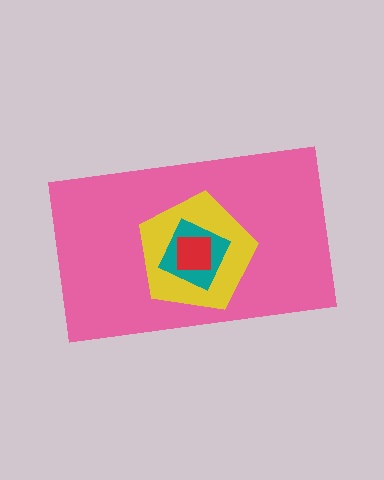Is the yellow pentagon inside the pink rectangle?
Yes.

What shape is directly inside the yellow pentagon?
The teal diamond.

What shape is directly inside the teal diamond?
The red square.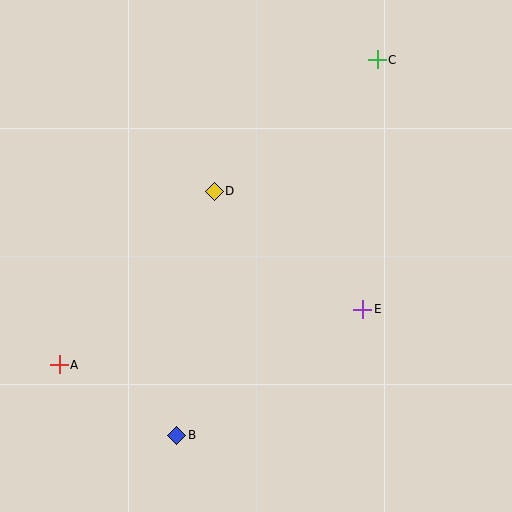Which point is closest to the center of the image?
Point D at (214, 191) is closest to the center.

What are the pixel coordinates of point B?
Point B is at (177, 435).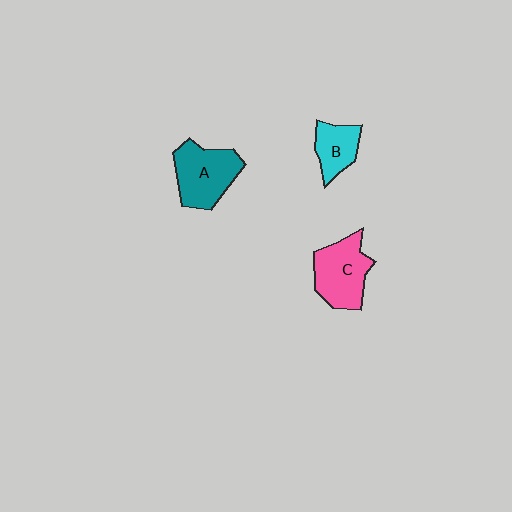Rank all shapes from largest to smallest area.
From largest to smallest: A (teal), C (pink), B (cyan).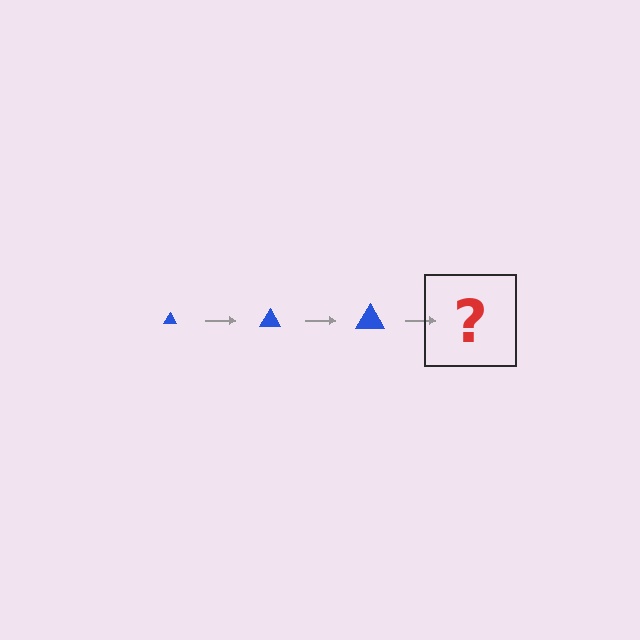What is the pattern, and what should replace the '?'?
The pattern is that the triangle gets progressively larger each step. The '?' should be a blue triangle, larger than the previous one.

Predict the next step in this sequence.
The next step is a blue triangle, larger than the previous one.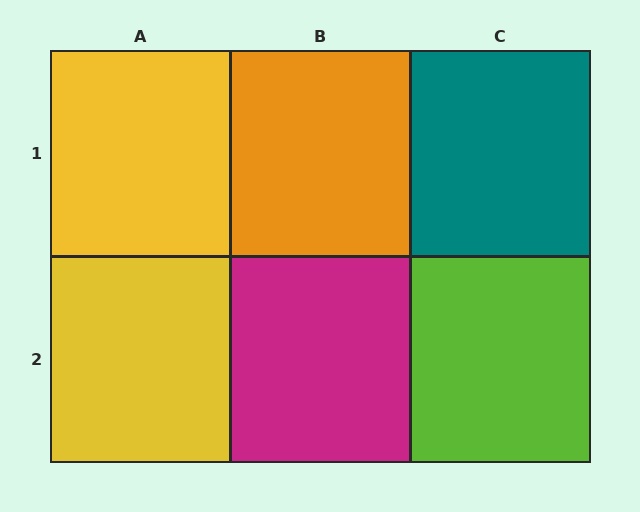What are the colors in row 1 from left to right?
Yellow, orange, teal.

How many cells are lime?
1 cell is lime.